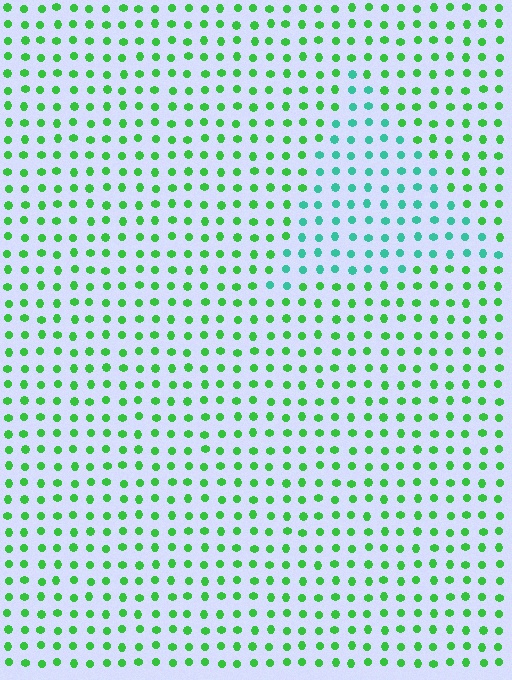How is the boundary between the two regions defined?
The boundary is defined purely by a slight shift in hue (about 41 degrees). Spacing, size, and orientation are identical on both sides.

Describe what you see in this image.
The image is filled with small green elements in a uniform arrangement. A triangle-shaped region is visible where the elements are tinted to a slightly different hue, forming a subtle color boundary.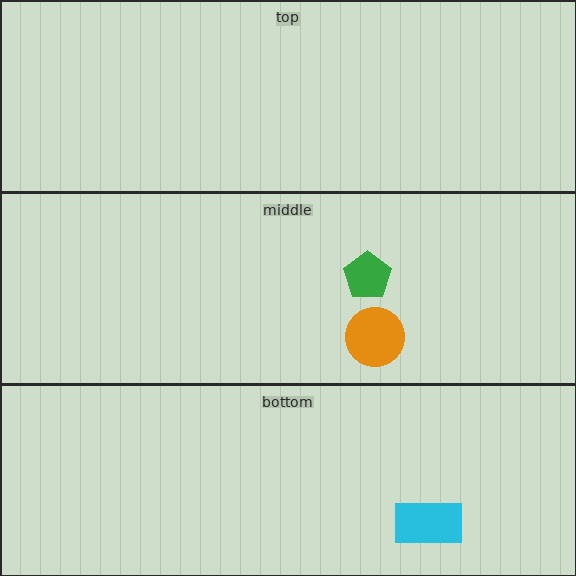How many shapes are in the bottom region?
1.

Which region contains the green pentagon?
The middle region.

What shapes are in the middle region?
The orange circle, the green pentagon.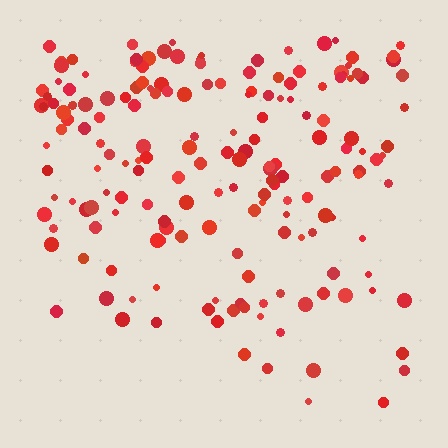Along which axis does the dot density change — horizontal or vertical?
Vertical.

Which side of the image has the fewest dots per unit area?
The bottom.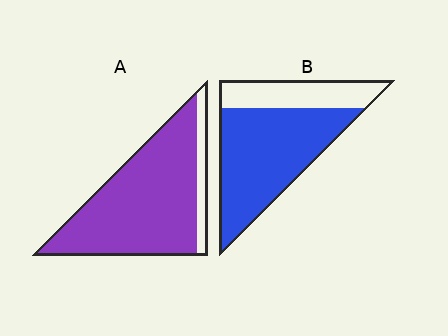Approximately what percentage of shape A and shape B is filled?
A is approximately 90% and B is approximately 70%.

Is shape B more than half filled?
Yes.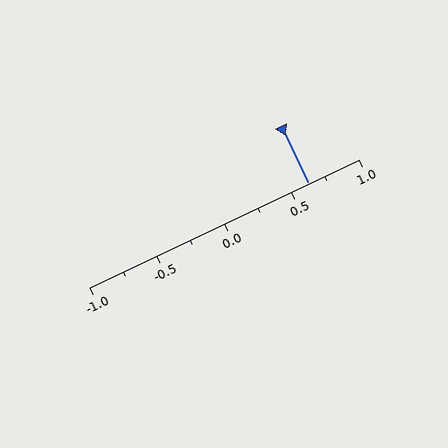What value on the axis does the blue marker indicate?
The marker indicates approximately 0.62.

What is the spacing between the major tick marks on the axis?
The major ticks are spaced 0.5 apart.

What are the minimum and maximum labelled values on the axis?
The axis runs from -1.0 to 1.0.